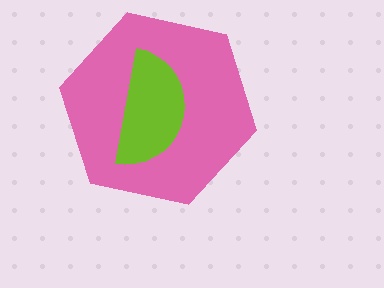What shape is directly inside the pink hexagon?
The lime semicircle.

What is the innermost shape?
The lime semicircle.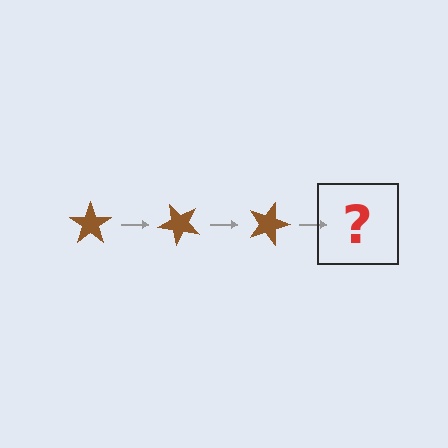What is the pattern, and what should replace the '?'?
The pattern is that the star rotates 45 degrees each step. The '?' should be a brown star rotated 135 degrees.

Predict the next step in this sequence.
The next step is a brown star rotated 135 degrees.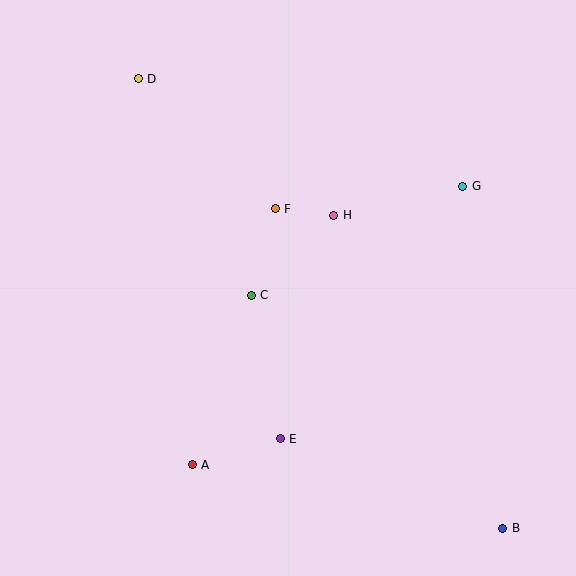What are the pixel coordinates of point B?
Point B is at (503, 528).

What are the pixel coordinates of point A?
Point A is at (192, 465).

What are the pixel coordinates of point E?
Point E is at (280, 439).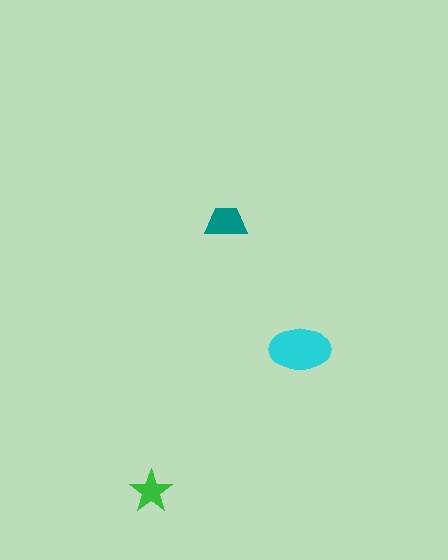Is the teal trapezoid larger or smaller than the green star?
Larger.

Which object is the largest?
The cyan ellipse.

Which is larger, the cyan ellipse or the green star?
The cyan ellipse.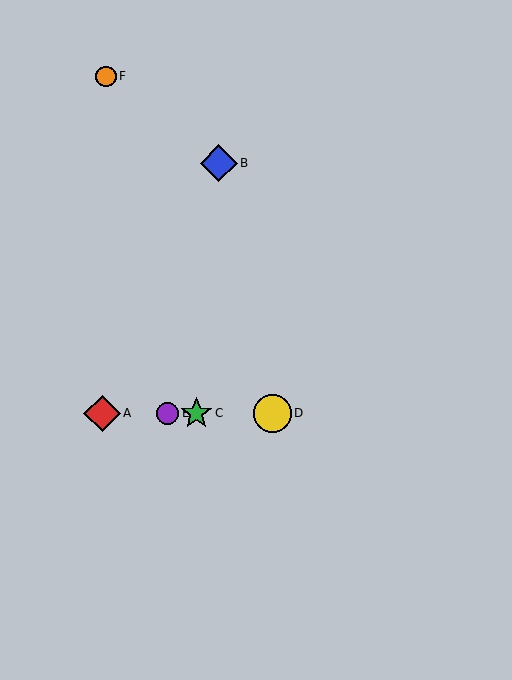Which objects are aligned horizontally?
Objects A, C, D, E are aligned horizontally.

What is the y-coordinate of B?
Object B is at y≈163.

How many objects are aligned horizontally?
4 objects (A, C, D, E) are aligned horizontally.